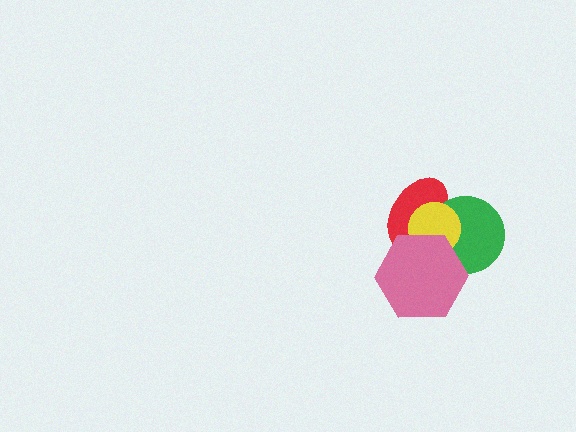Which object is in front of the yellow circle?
The pink hexagon is in front of the yellow circle.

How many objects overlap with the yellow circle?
3 objects overlap with the yellow circle.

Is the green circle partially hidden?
Yes, it is partially covered by another shape.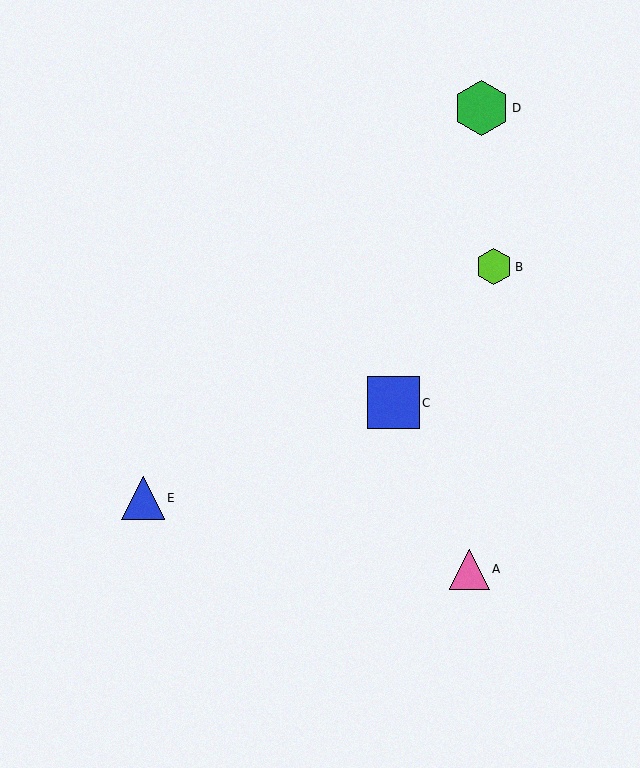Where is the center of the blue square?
The center of the blue square is at (393, 403).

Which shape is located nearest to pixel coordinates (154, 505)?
The blue triangle (labeled E) at (143, 498) is nearest to that location.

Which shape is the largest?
The green hexagon (labeled D) is the largest.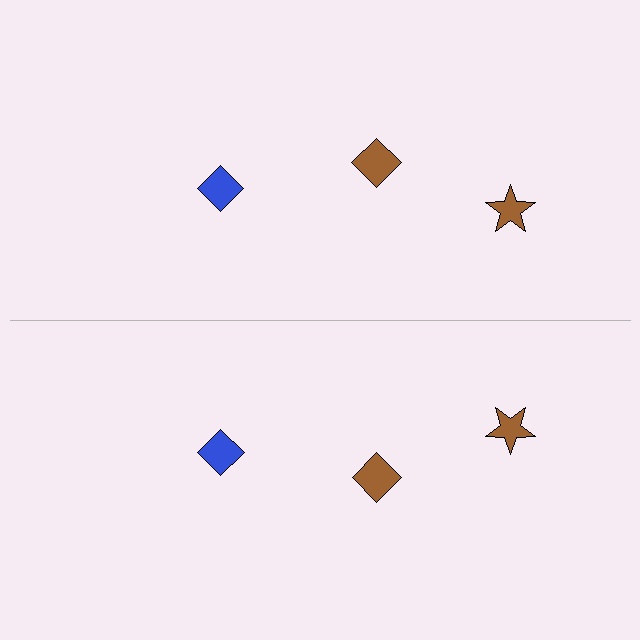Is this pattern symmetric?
Yes, this pattern has bilateral (reflection) symmetry.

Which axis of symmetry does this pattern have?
The pattern has a horizontal axis of symmetry running through the center of the image.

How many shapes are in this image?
There are 6 shapes in this image.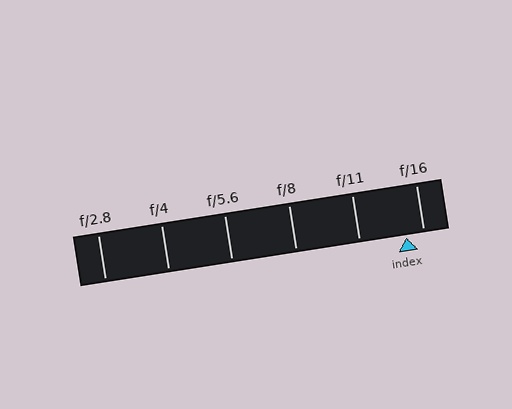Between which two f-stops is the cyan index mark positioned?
The index mark is between f/11 and f/16.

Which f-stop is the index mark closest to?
The index mark is closest to f/16.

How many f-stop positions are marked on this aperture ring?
There are 6 f-stop positions marked.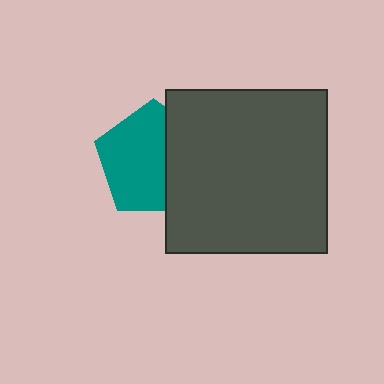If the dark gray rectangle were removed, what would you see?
You would see the complete teal pentagon.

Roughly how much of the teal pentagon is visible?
About half of it is visible (roughly 64%).